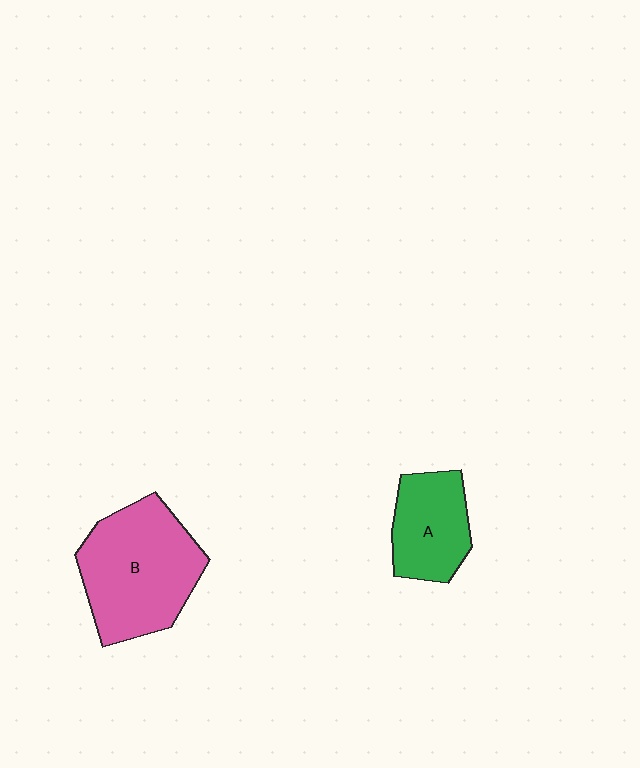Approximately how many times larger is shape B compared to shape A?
Approximately 1.7 times.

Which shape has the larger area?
Shape B (pink).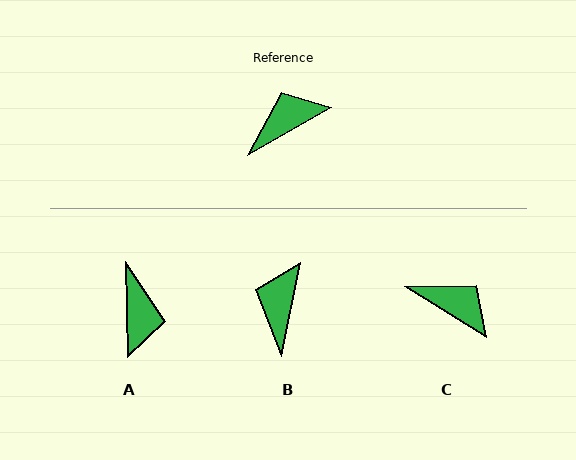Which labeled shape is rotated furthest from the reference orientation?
A, about 119 degrees away.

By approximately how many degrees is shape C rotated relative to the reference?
Approximately 62 degrees clockwise.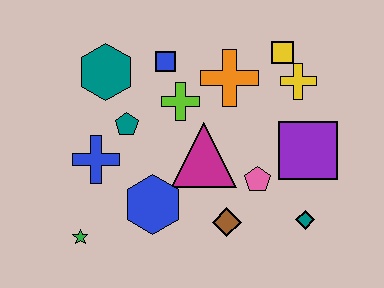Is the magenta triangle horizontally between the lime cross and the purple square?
Yes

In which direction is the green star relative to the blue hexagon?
The green star is to the left of the blue hexagon.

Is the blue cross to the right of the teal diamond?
No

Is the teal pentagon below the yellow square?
Yes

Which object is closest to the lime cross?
The blue square is closest to the lime cross.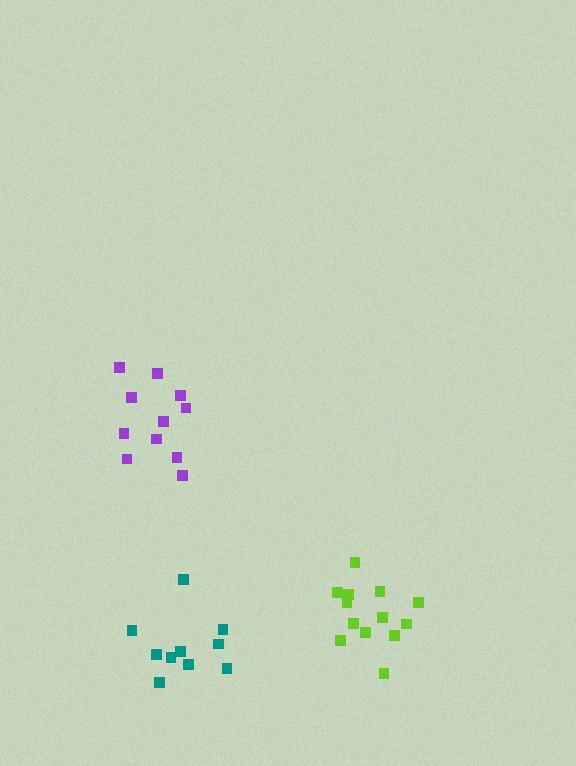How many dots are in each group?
Group 1: 10 dots, Group 2: 13 dots, Group 3: 11 dots (34 total).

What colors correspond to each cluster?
The clusters are colored: teal, lime, purple.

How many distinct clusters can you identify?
There are 3 distinct clusters.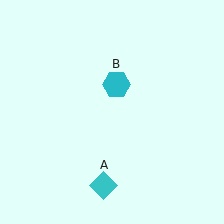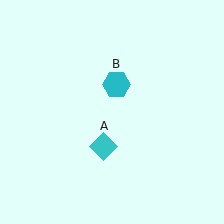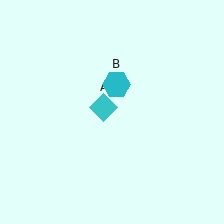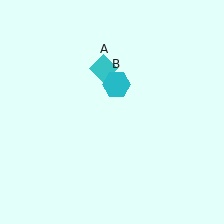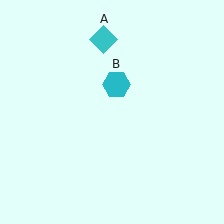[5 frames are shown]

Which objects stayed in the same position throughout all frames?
Cyan hexagon (object B) remained stationary.